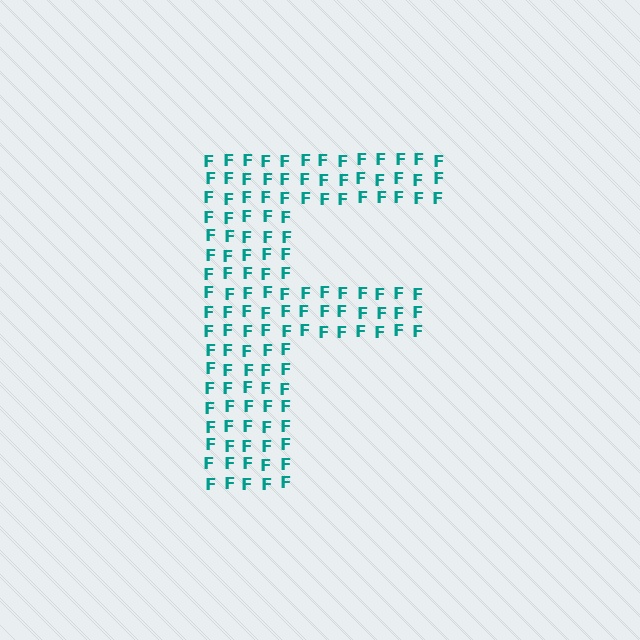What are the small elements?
The small elements are letter F's.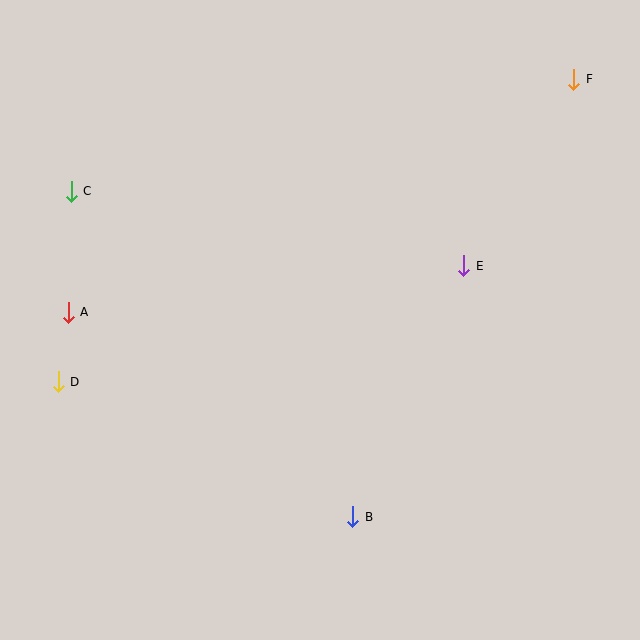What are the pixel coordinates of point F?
Point F is at (574, 79).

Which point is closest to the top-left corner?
Point C is closest to the top-left corner.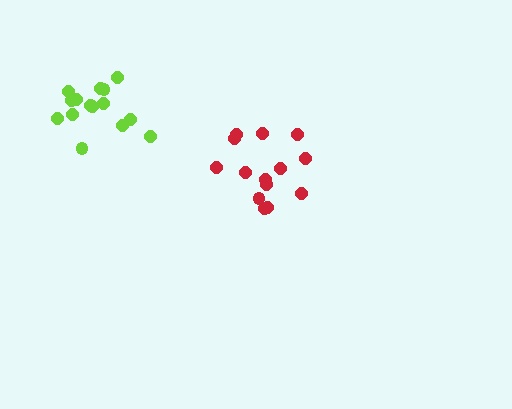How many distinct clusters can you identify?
There are 2 distinct clusters.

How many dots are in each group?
Group 1: 15 dots, Group 2: 14 dots (29 total).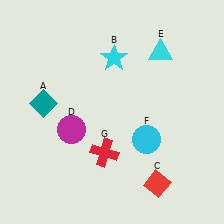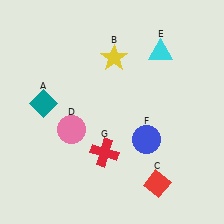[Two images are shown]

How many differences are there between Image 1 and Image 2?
There are 3 differences between the two images.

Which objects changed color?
B changed from cyan to yellow. D changed from magenta to pink. F changed from cyan to blue.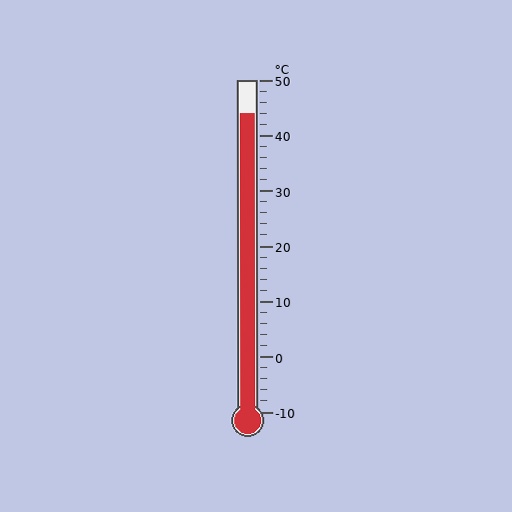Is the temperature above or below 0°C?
The temperature is above 0°C.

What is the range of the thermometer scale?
The thermometer scale ranges from -10°C to 50°C.